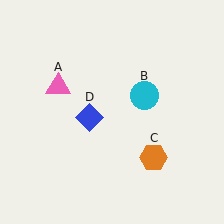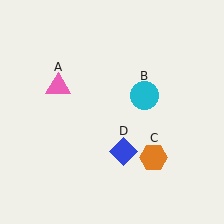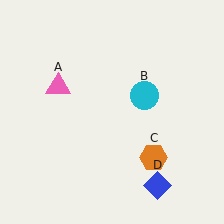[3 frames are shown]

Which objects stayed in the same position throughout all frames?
Pink triangle (object A) and cyan circle (object B) and orange hexagon (object C) remained stationary.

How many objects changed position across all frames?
1 object changed position: blue diamond (object D).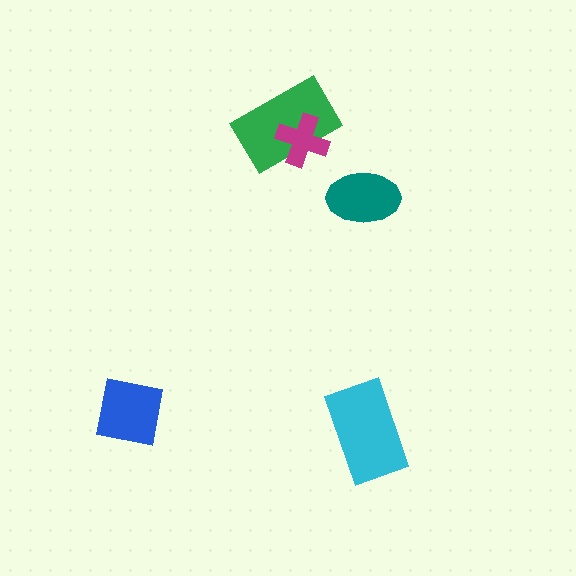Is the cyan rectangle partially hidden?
No, no other shape covers it.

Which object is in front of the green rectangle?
The magenta cross is in front of the green rectangle.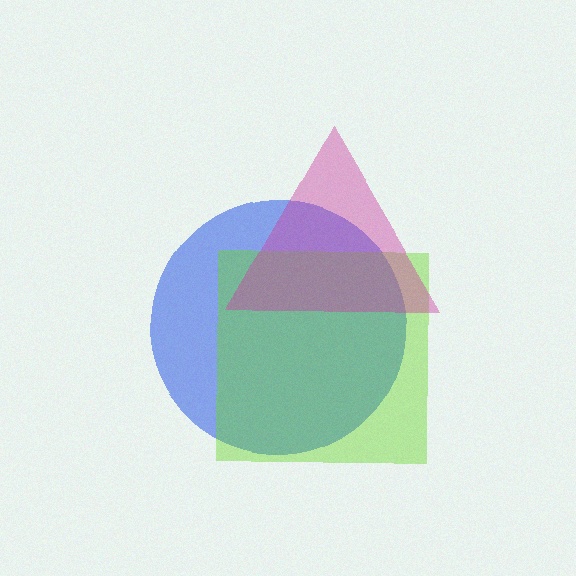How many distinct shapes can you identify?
There are 3 distinct shapes: a blue circle, a lime square, a magenta triangle.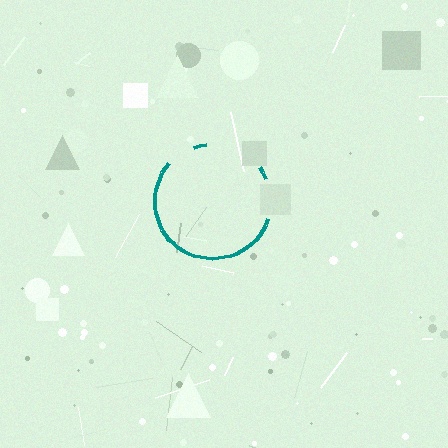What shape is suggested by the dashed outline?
The dashed outline suggests a circle.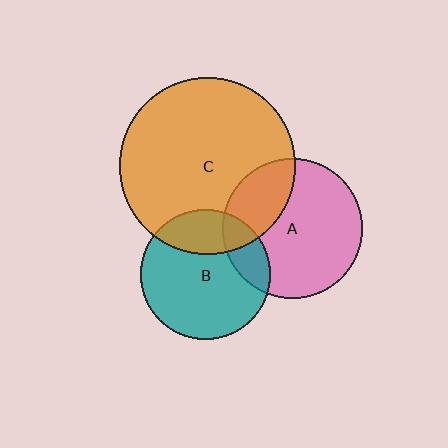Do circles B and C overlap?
Yes.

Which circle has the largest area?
Circle C (orange).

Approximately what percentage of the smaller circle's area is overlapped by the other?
Approximately 25%.